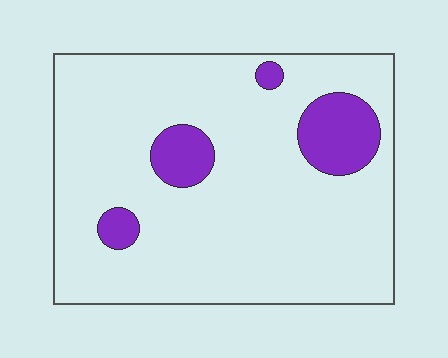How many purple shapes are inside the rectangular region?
4.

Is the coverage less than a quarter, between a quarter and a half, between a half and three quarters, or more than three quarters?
Less than a quarter.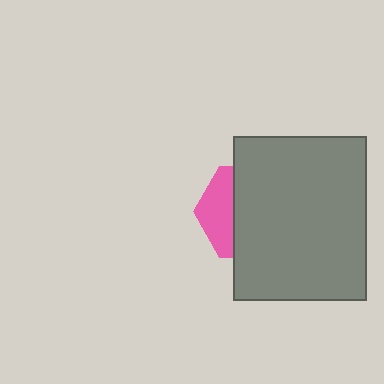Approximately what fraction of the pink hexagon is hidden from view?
Roughly 66% of the pink hexagon is hidden behind the gray rectangle.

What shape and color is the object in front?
The object in front is a gray rectangle.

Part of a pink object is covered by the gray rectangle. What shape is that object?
It is a hexagon.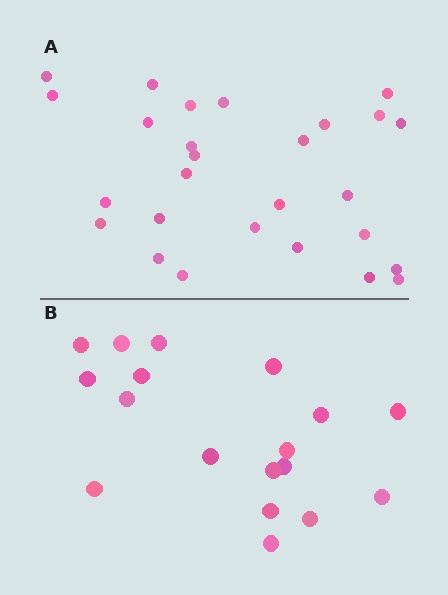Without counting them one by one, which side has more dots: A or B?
Region A (the top region) has more dots.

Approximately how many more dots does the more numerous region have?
Region A has roughly 8 or so more dots than region B.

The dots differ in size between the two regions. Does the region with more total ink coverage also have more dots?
No. Region B has more total ink coverage because its dots are larger, but region A actually contains more individual dots. Total area can be misleading — the number of items is what matters here.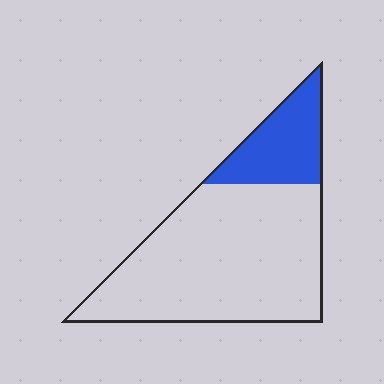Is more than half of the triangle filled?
No.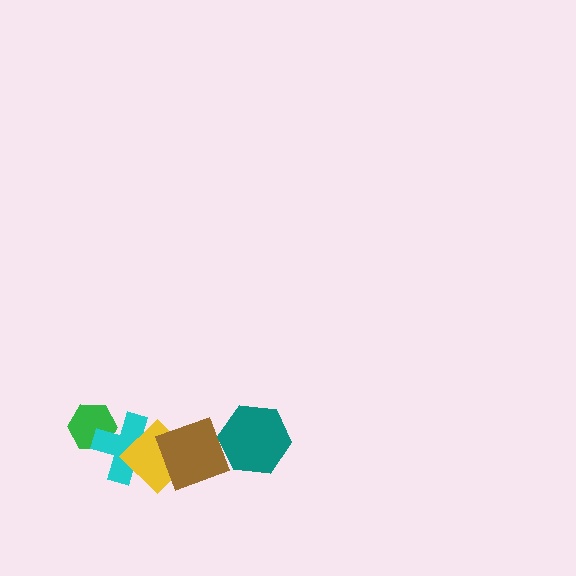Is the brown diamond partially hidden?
Yes, it is partially covered by another shape.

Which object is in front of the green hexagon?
The cyan cross is in front of the green hexagon.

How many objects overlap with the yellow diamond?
2 objects overlap with the yellow diamond.